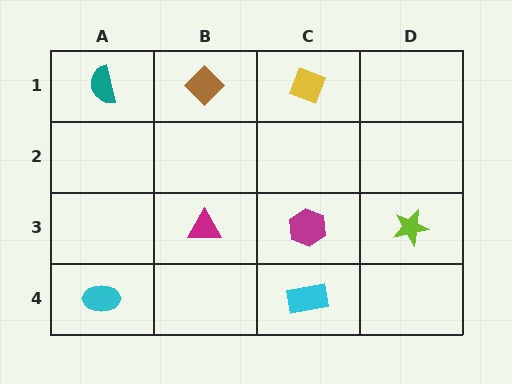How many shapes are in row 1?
3 shapes.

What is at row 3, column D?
A lime star.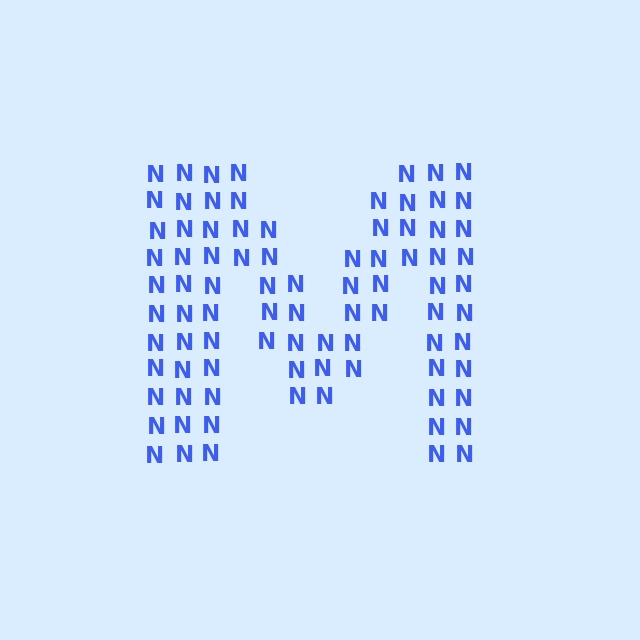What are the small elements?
The small elements are letter N's.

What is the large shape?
The large shape is the letter M.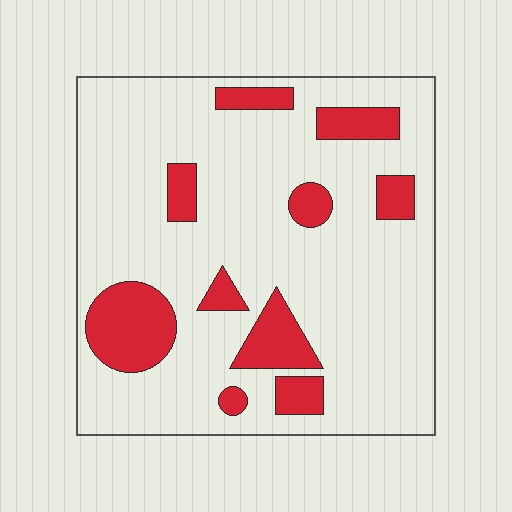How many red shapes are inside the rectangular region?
10.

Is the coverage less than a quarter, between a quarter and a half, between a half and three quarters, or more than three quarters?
Less than a quarter.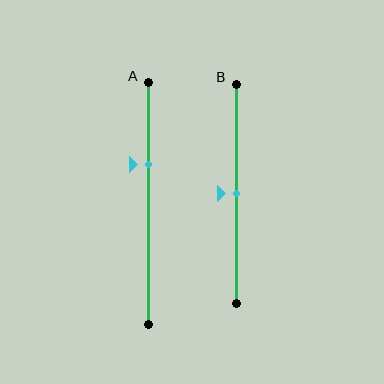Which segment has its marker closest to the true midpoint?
Segment B has its marker closest to the true midpoint.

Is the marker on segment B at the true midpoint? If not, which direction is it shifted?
Yes, the marker on segment B is at the true midpoint.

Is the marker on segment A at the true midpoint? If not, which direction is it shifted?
No, the marker on segment A is shifted upward by about 16% of the segment length.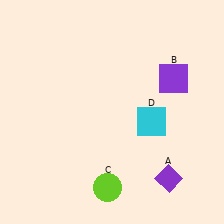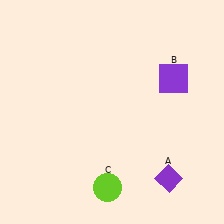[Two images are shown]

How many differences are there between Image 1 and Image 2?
There is 1 difference between the two images.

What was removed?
The cyan square (D) was removed in Image 2.